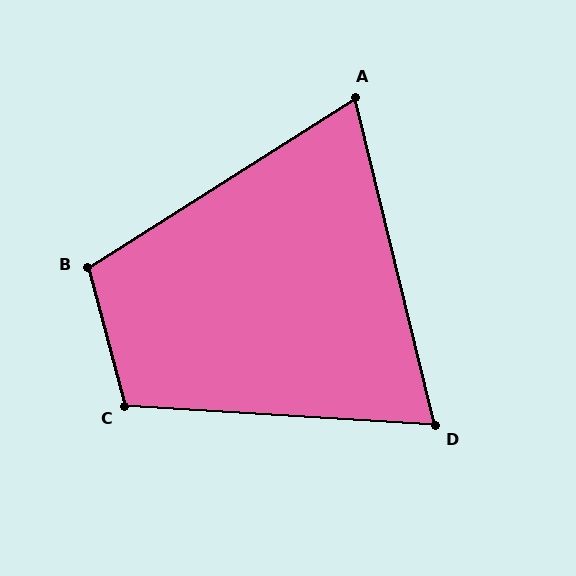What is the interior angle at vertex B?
Approximately 107 degrees (obtuse).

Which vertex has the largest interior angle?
C, at approximately 109 degrees.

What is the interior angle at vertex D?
Approximately 73 degrees (acute).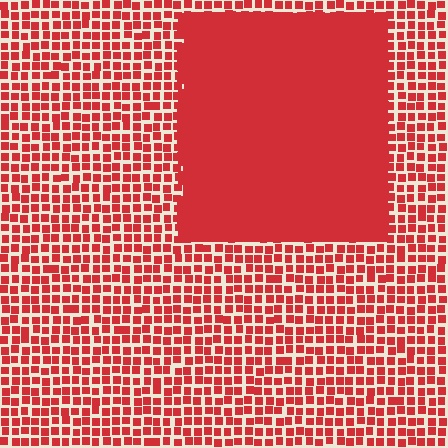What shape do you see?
I see a rectangle.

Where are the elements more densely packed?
The elements are more densely packed inside the rectangle boundary.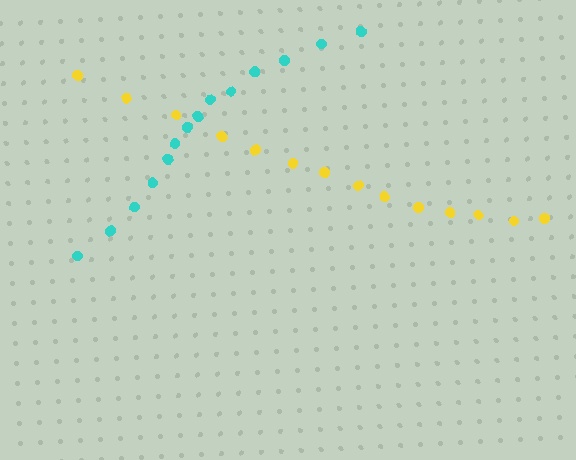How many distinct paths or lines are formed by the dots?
There are 2 distinct paths.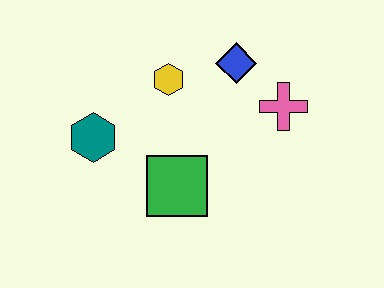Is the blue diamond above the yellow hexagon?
Yes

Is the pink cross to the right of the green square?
Yes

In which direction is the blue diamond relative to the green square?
The blue diamond is above the green square.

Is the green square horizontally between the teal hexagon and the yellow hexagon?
No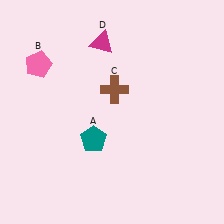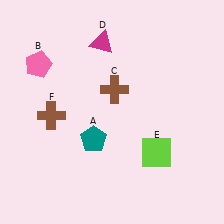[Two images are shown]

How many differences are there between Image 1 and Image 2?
There are 2 differences between the two images.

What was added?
A lime square (E), a brown cross (F) were added in Image 2.